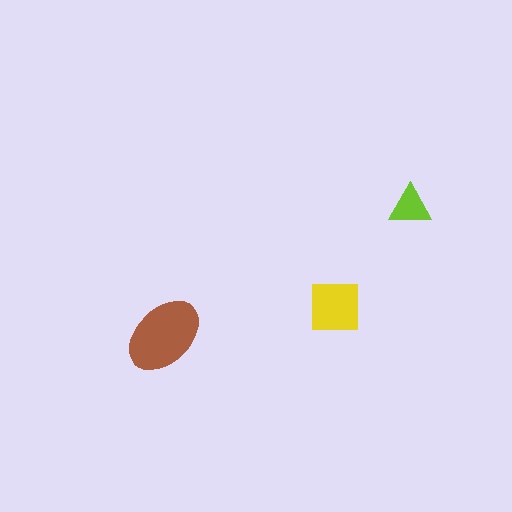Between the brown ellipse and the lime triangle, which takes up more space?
The brown ellipse.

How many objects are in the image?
There are 3 objects in the image.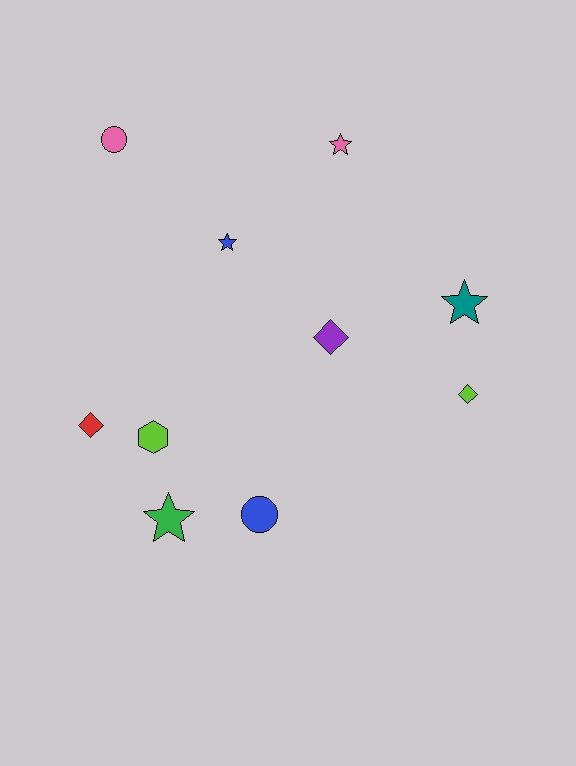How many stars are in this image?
There are 4 stars.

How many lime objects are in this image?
There are 2 lime objects.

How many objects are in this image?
There are 10 objects.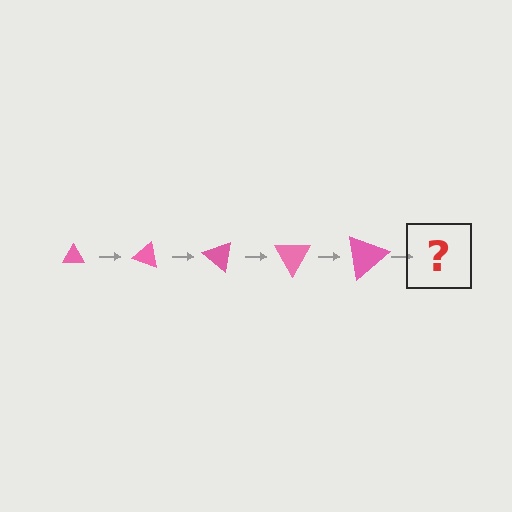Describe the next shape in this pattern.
It should be a triangle, larger than the previous one and rotated 100 degrees from the start.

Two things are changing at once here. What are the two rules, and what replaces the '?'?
The two rules are that the triangle grows larger each step and it rotates 20 degrees each step. The '?' should be a triangle, larger than the previous one and rotated 100 degrees from the start.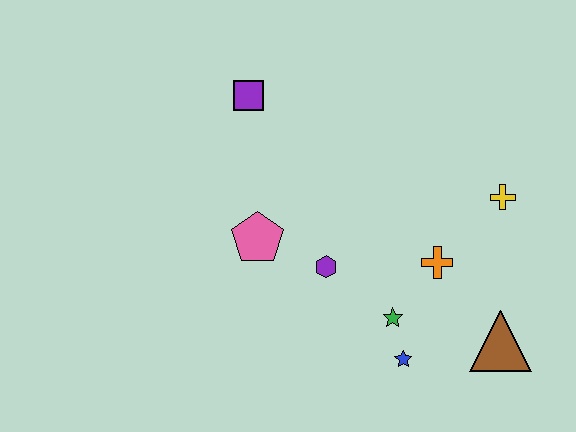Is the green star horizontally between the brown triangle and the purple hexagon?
Yes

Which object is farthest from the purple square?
The brown triangle is farthest from the purple square.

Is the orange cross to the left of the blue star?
No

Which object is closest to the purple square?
The pink pentagon is closest to the purple square.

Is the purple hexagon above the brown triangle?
Yes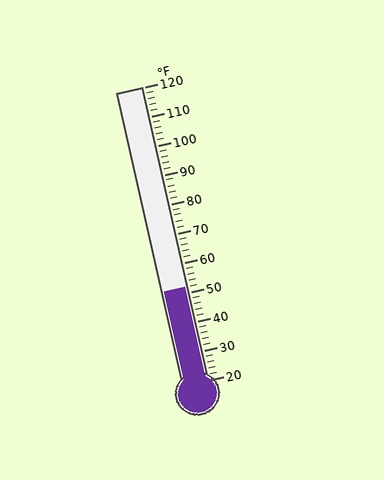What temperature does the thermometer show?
The thermometer shows approximately 52°F.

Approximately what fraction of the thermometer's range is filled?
The thermometer is filled to approximately 30% of its range.